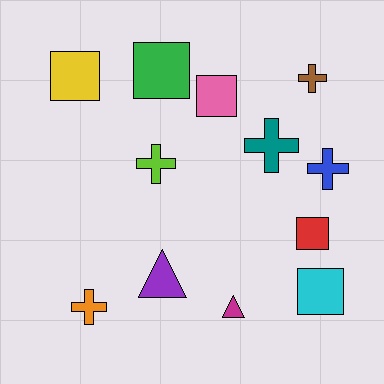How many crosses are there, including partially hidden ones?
There are 5 crosses.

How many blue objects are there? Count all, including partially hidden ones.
There is 1 blue object.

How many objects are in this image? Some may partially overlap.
There are 12 objects.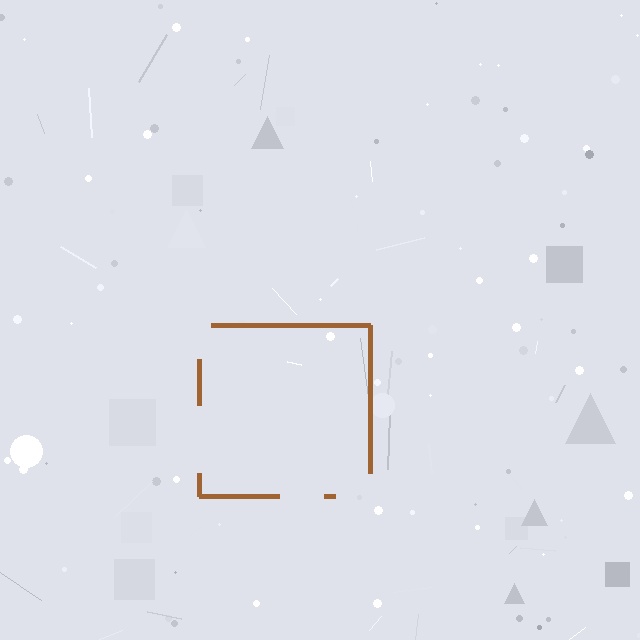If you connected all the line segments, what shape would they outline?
They would outline a square.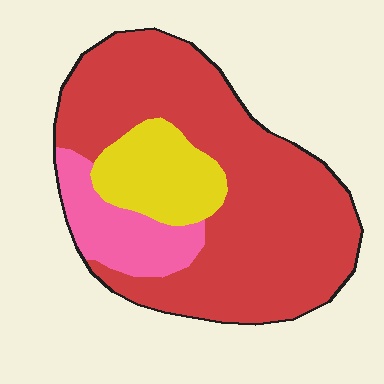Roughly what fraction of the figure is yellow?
Yellow takes up about one sixth (1/6) of the figure.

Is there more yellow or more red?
Red.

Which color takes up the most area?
Red, at roughly 70%.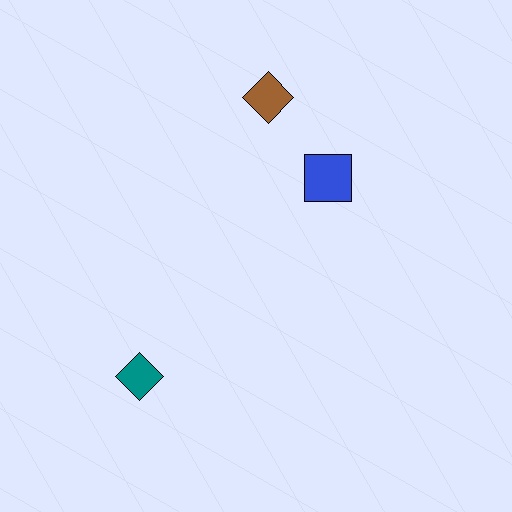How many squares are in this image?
There is 1 square.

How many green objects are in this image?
There are no green objects.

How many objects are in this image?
There are 3 objects.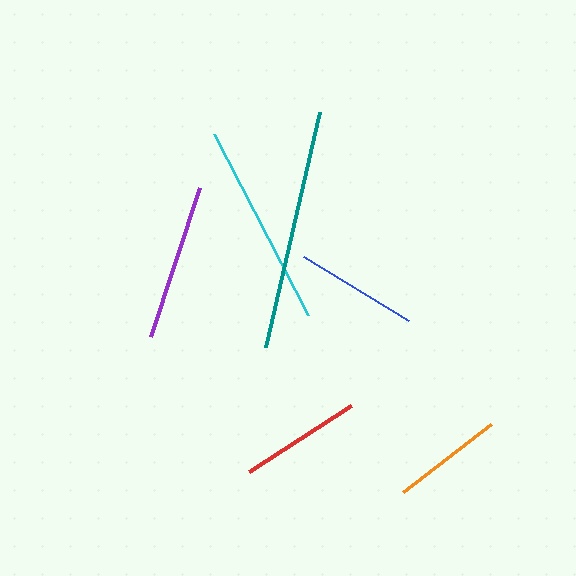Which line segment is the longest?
The teal line is the longest at approximately 241 pixels.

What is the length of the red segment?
The red segment is approximately 122 pixels long.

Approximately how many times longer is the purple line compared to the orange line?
The purple line is approximately 1.4 times the length of the orange line.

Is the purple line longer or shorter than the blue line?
The purple line is longer than the blue line.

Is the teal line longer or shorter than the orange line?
The teal line is longer than the orange line.